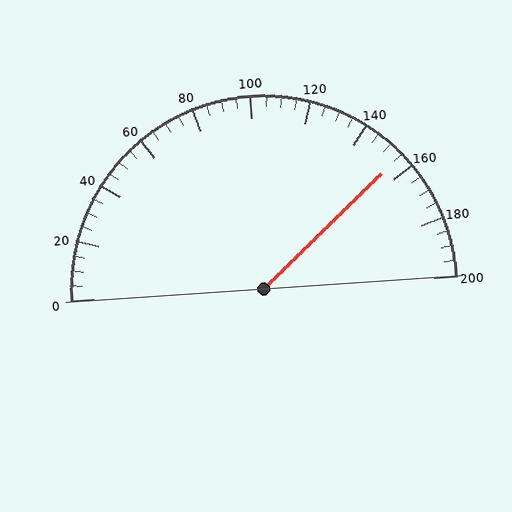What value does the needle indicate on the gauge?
The needle indicates approximately 155.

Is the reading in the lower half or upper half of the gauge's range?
The reading is in the upper half of the range (0 to 200).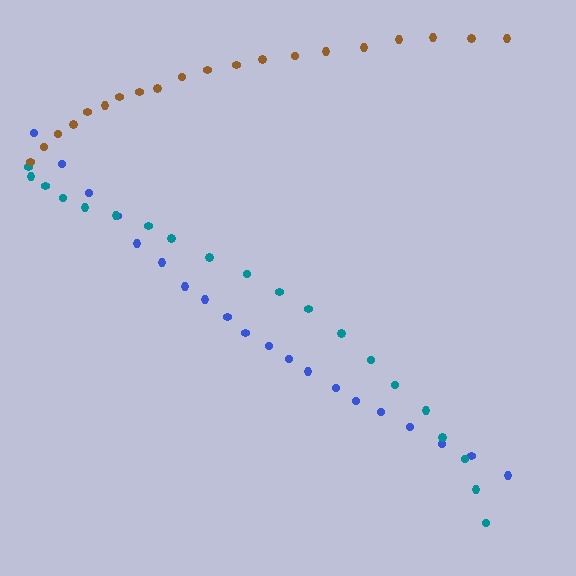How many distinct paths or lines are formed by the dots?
There are 3 distinct paths.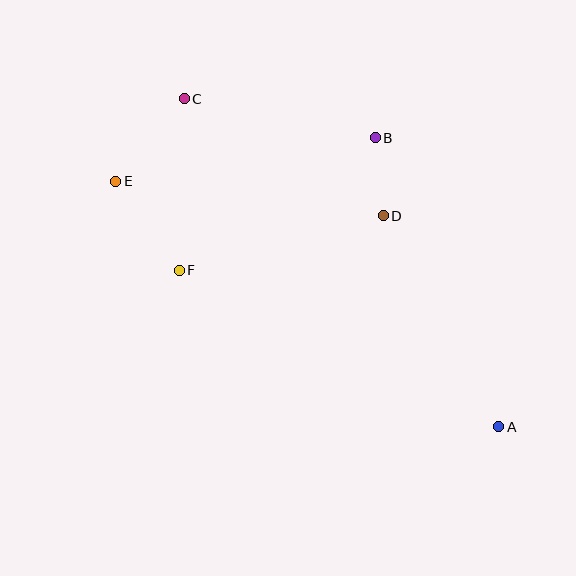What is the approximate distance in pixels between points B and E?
The distance between B and E is approximately 263 pixels.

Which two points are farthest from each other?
Points A and E are farthest from each other.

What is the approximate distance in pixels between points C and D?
The distance between C and D is approximately 231 pixels.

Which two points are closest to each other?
Points B and D are closest to each other.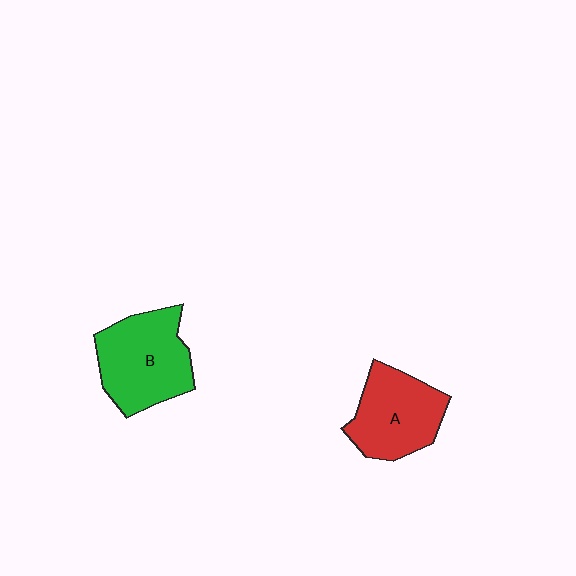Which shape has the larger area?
Shape B (green).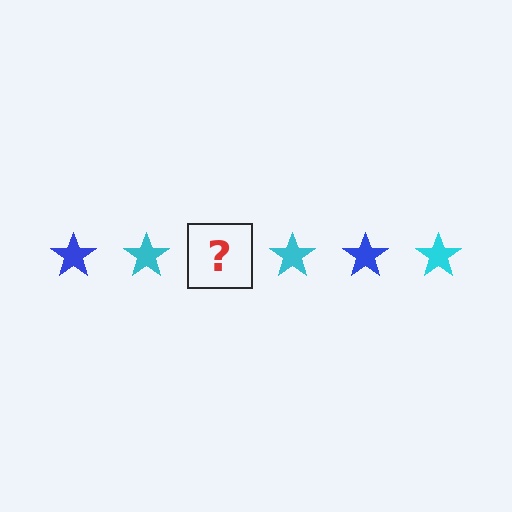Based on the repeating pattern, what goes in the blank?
The blank should be a blue star.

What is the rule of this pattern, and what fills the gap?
The rule is that the pattern cycles through blue, cyan stars. The gap should be filled with a blue star.